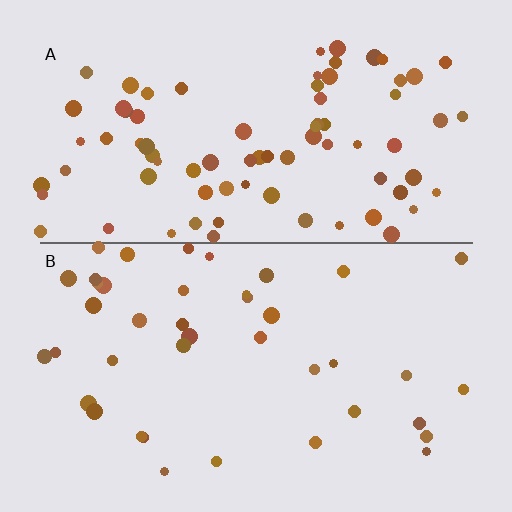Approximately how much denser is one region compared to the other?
Approximately 1.9× — region A over region B.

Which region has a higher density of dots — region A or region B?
A (the top).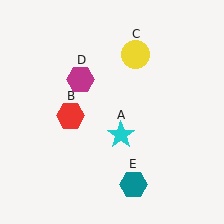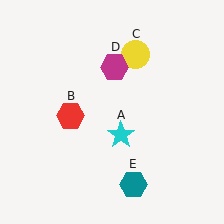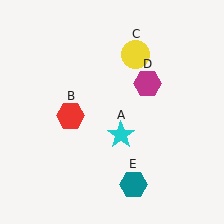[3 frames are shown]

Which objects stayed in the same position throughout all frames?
Cyan star (object A) and red hexagon (object B) and yellow circle (object C) and teal hexagon (object E) remained stationary.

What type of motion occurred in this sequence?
The magenta hexagon (object D) rotated clockwise around the center of the scene.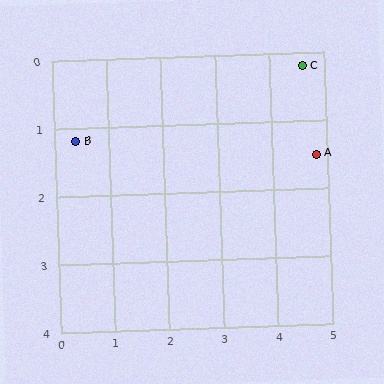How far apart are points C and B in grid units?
Points C and B are about 4.3 grid units apart.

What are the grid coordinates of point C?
Point C is at approximately (4.6, 0.2).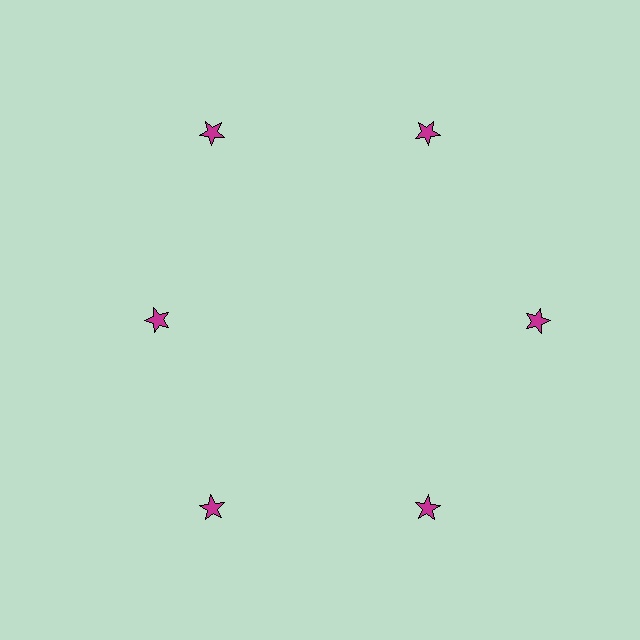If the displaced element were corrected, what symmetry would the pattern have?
It would have 6-fold rotational symmetry — the pattern would map onto itself every 60 degrees.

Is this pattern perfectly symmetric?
No. The 6 magenta stars are arranged in a ring, but one element near the 9 o'clock position is pulled inward toward the center, breaking the 6-fold rotational symmetry.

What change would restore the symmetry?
The symmetry would be restored by moving it outward, back onto the ring so that all 6 stars sit at equal angles and equal distance from the center.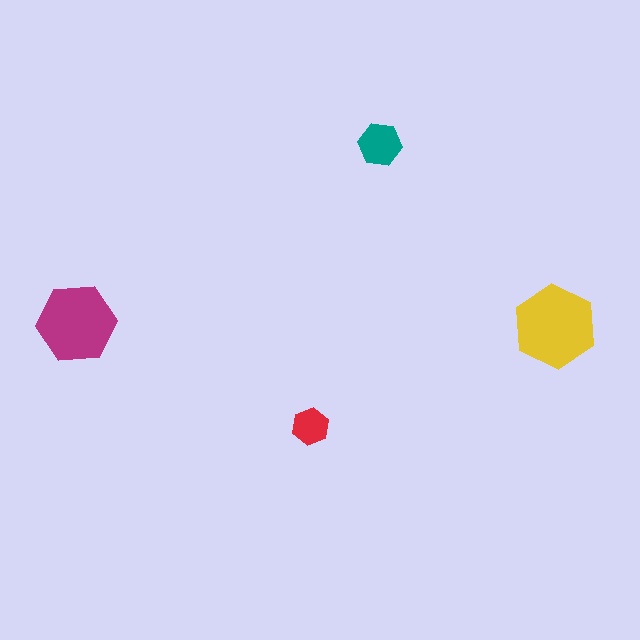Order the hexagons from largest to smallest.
the yellow one, the magenta one, the teal one, the red one.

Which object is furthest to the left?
The magenta hexagon is leftmost.